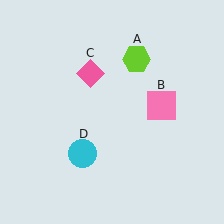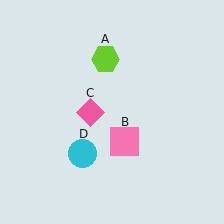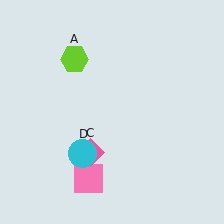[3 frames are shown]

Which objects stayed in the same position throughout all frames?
Cyan circle (object D) remained stationary.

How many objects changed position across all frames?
3 objects changed position: lime hexagon (object A), pink square (object B), pink diamond (object C).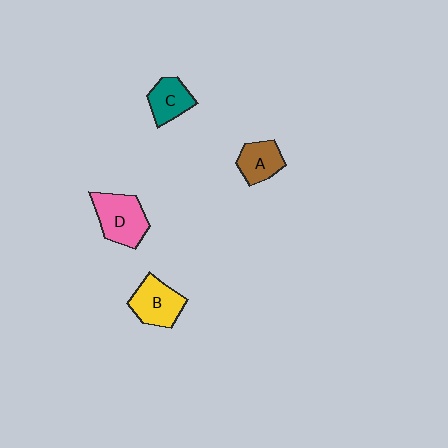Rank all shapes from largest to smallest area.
From largest to smallest: D (pink), B (yellow), A (brown), C (teal).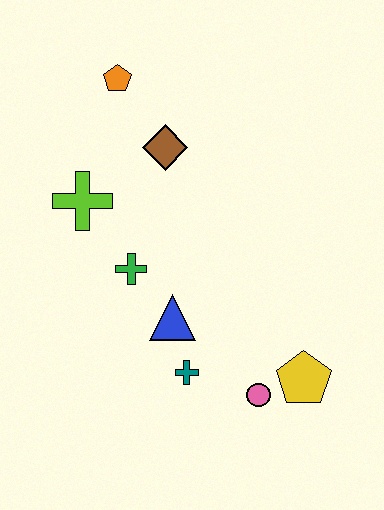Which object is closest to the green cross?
The blue triangle is closest to the green cross.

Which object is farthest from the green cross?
The yellow pentagon is farthest from the green cross.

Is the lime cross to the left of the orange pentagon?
Yes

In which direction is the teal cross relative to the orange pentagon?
The teal cross is below the orange pentagon.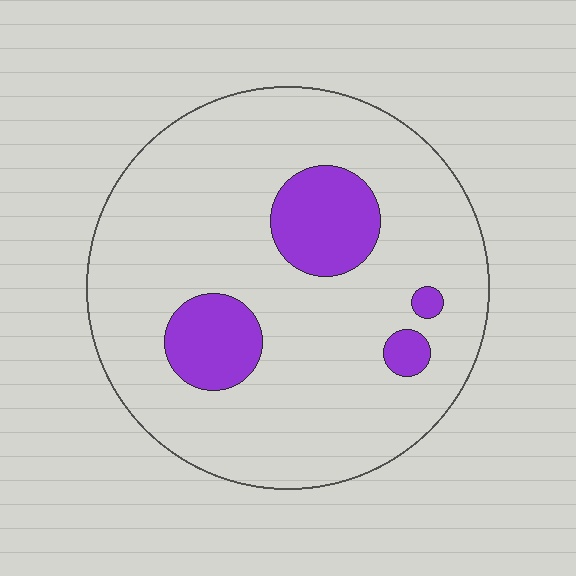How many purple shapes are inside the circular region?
4.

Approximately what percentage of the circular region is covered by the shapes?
Approximately 15%.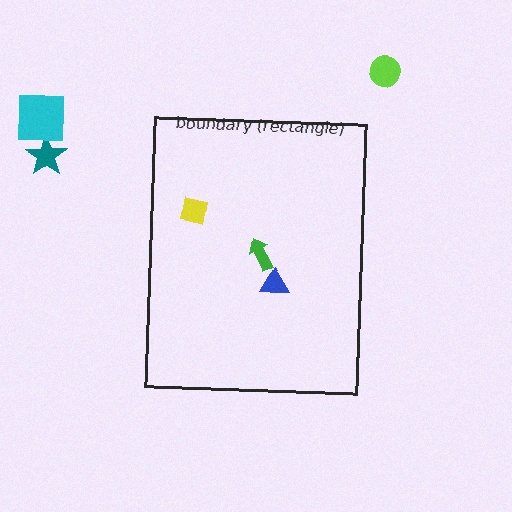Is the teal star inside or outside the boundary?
Outside.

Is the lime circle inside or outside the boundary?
Outside.